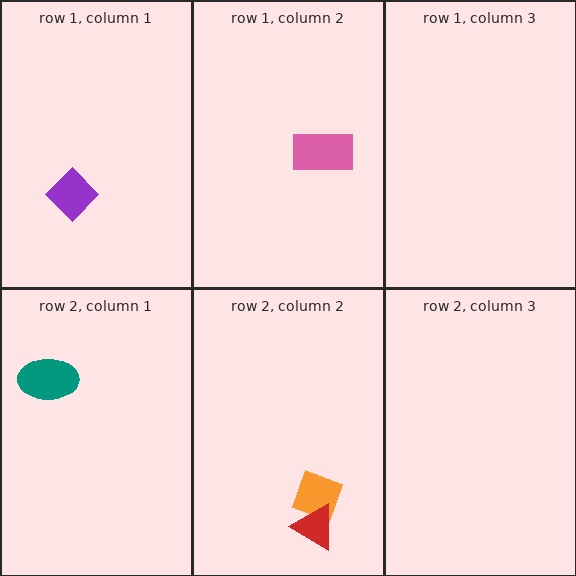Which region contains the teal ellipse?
The row 2, column 1 region.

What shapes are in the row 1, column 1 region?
The purple diamond.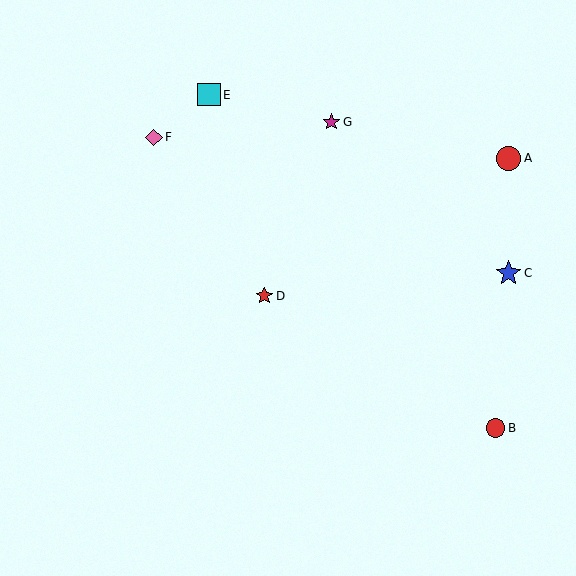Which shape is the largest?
The blue star (labeled C) is the largest.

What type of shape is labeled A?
Shape A is a red circle.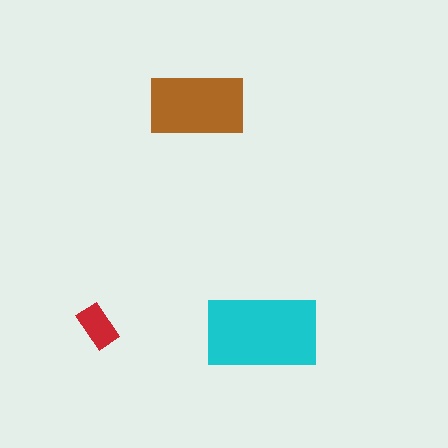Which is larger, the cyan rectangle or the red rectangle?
The cyan one.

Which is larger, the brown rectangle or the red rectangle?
The brown one.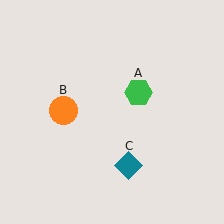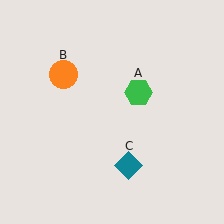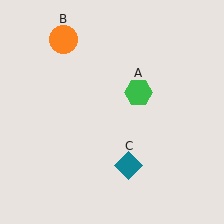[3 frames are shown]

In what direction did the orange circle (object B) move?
The orange circle (object B) moved up.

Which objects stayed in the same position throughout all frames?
Green hexagon (object A) and teal diamond (object C) remained stationary.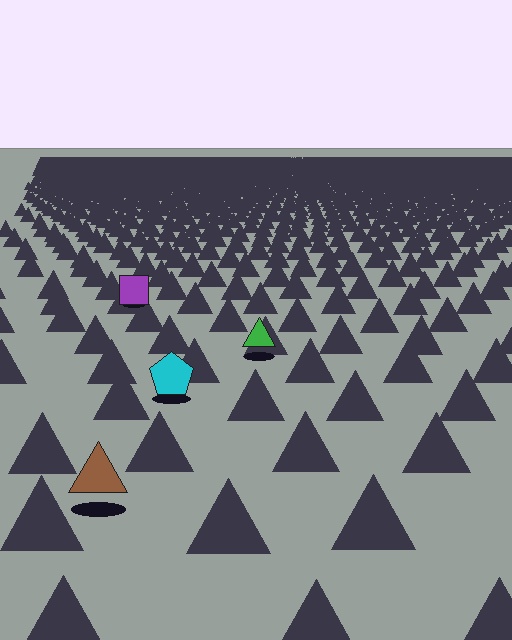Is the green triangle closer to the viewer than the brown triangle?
No. The brown triangle is closer — you can tell from the texture gradient: the ground texture is coarser near it.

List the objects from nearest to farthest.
From nearest to farthest: the brown triangle, the cyan pentagon, the green triangle, the purple square.